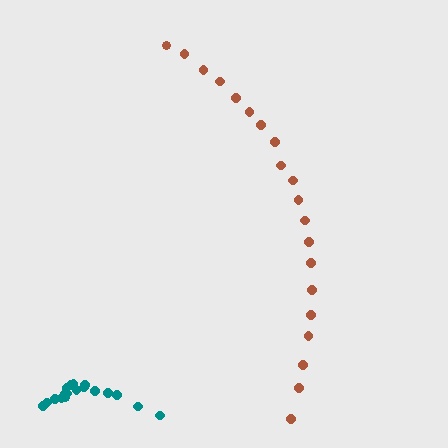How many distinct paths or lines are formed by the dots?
There are 2 distinct paths.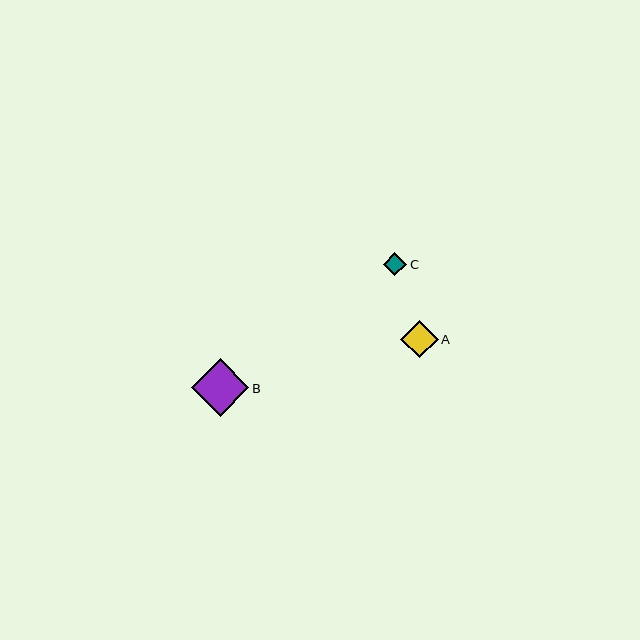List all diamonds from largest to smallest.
From largest to smallest: B, A, C.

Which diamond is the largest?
Diamond B is the largest with a size of approximately 57 pixels.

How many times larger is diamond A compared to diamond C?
Diamond A is approximately 1.6 times the size of diamond C.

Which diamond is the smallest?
Diamond C is the smallest with a size of approximately 23 pixels.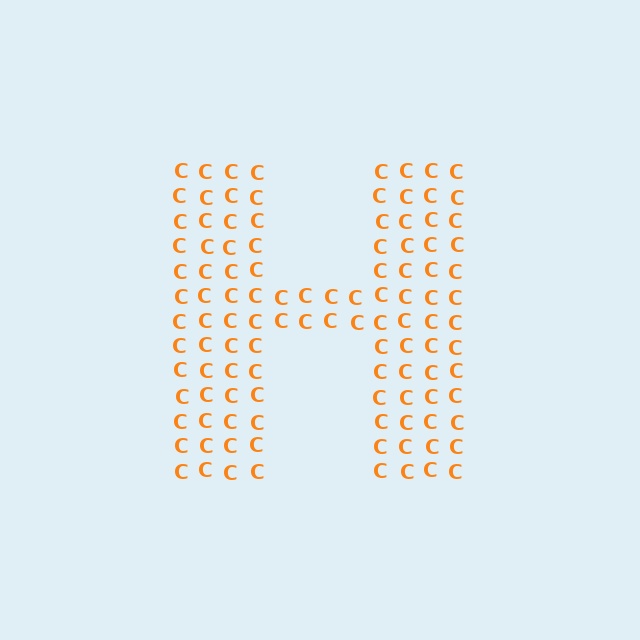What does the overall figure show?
The overall figure shows the letter H.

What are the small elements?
The small elements are letter C's.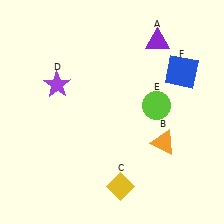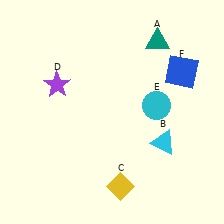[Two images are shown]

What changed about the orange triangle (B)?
In Image 1, B is orange. In Image 2, it changed to cyan.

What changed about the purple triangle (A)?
In Image 1, A is purple. In Image 2, it changed to teal.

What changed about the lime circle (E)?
In Image 1, E is lime. In Image 2, it changed to cyan.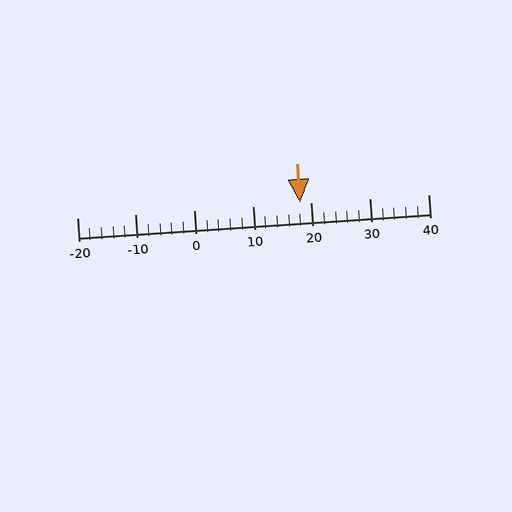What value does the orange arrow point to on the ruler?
The orange arrow points to approximately 18.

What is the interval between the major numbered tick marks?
The major tick marks are spaced 10 units apart.